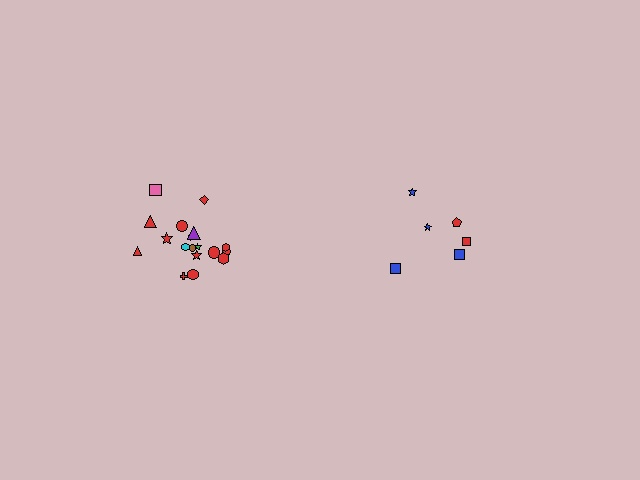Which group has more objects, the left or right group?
The left group.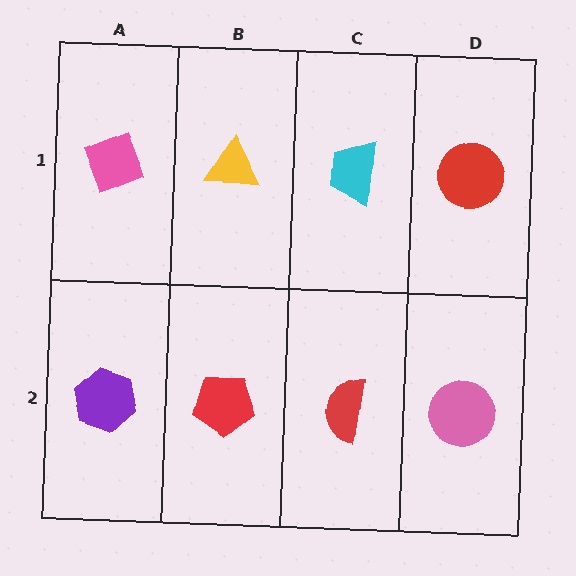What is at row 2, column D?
A pink circle.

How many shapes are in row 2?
4 shapes.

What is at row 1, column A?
A pink diamond.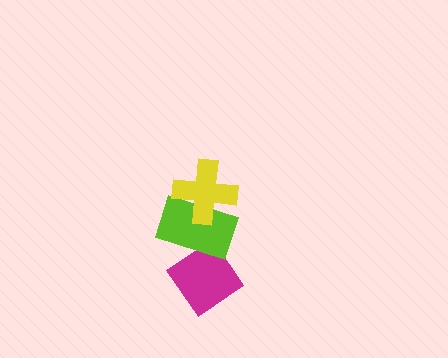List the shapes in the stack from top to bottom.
From top to bottom: the yellow cross, the lime rectangle, the magenta diamond.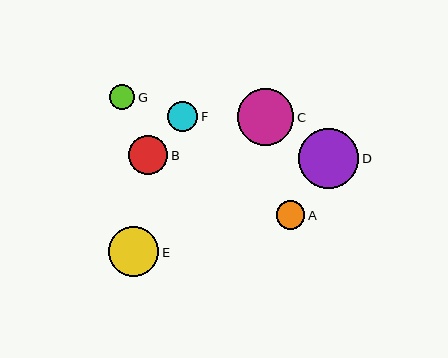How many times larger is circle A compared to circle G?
Circle A is approximately 1.2 times the size of circle G.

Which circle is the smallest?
Circle G is the smallest with a size of approximately 25 pixels.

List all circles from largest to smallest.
From largest to smallest: D, C, E, B, F, A, G.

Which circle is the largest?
Circle D is the largest with a size of approximately 60 pixels.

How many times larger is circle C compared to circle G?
Circle C is approximately 2.3 times the size of circle G.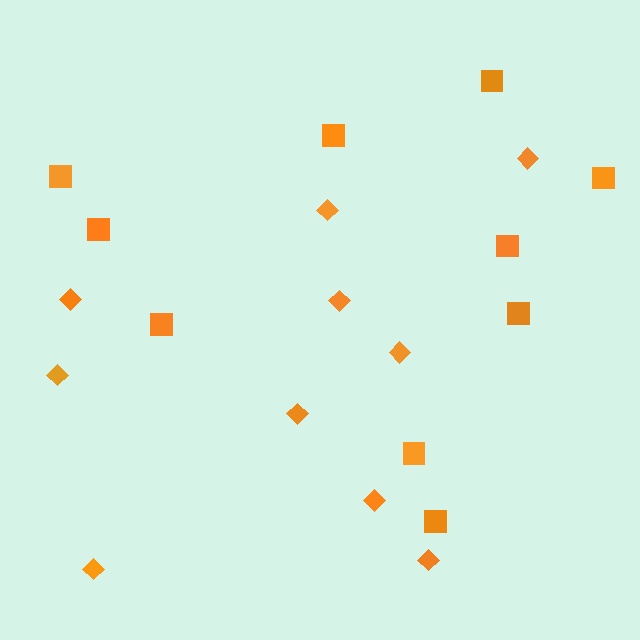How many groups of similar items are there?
There are 2 groups: one group of diamonds (10) and one group of squares (10).